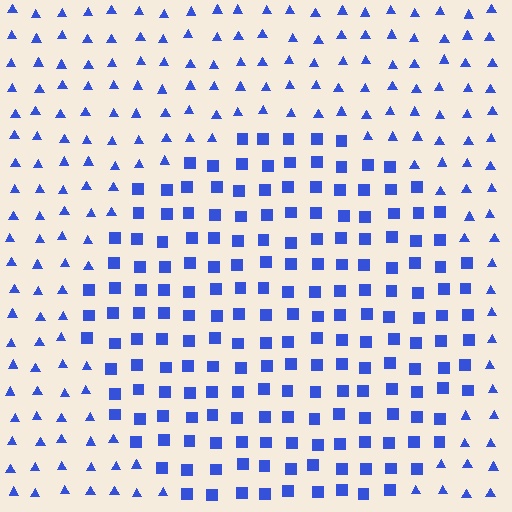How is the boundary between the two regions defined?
The boundary is defined by a change in element shape: squares inside vs. triangles outside. All elements share the same color and spacing.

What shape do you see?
I see a circle.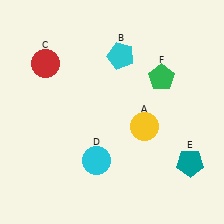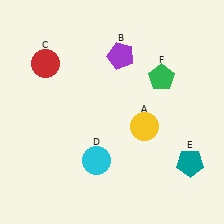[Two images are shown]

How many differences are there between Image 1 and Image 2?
There is 1 difference between the two images.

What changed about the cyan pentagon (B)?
In Image 1, B is cyan. In Image 2, it changed to purple.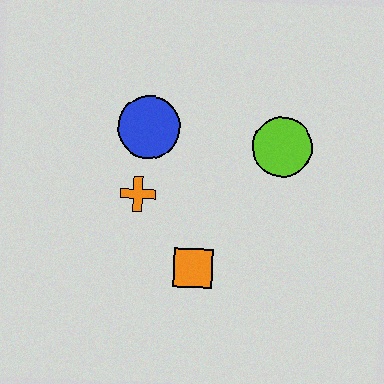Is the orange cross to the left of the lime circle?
Yes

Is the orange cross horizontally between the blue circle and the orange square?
No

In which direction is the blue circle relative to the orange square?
The blue circle is above the orange square.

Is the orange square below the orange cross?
Yes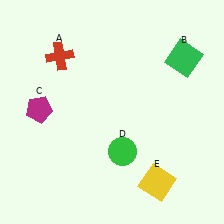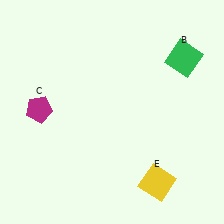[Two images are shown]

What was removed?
The green circle (D), the red cross (A) were removed in Image 2.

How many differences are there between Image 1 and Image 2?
There are 2 differences between the two images.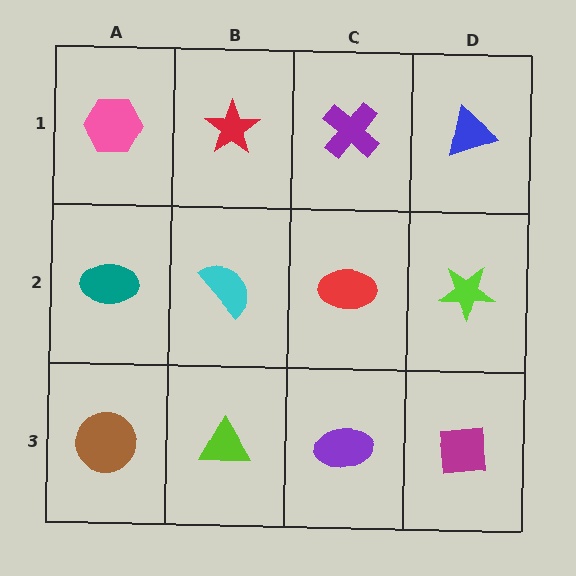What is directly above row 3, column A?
A teal ellipse.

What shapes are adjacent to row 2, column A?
A pink hexagon (row 1, column A), a brown circle (row 3, column A), a cyan semicircle (row 2, column B).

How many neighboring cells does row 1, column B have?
3.